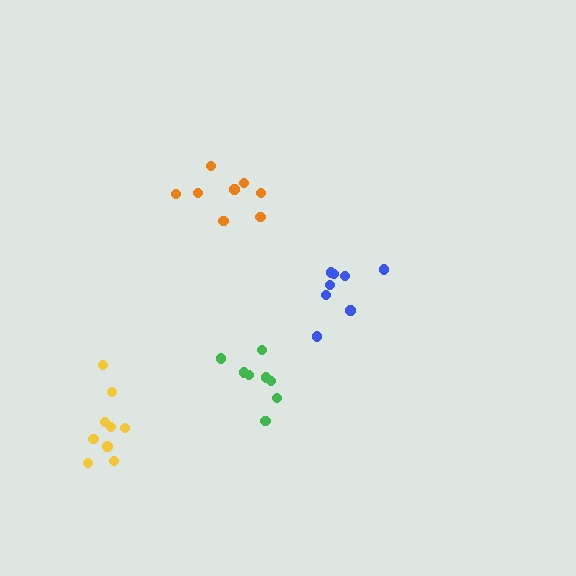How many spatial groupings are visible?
There are 4 spatial groupings.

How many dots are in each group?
Group 1: 8 dots, Group 2: 8 dots, Group 3: 9 dots, Group 4: 8 dots (33 total).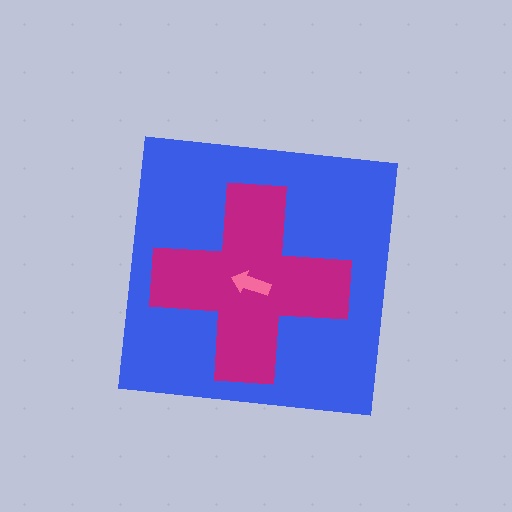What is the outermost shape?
The blue square.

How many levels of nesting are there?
3.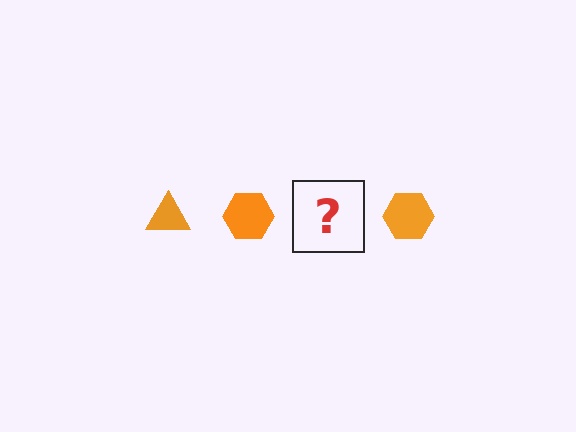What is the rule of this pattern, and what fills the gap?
The rule is that the pattern cycles through triangle, hexagon shapes in orange. The gap should be filled with an orange triangle.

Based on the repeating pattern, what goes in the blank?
The blank should be an orange triangle.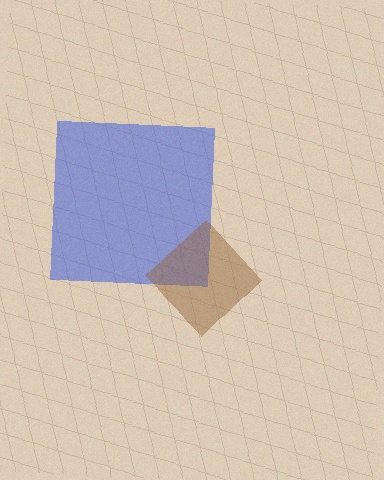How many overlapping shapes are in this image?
There are 2 overlapping shapes in the image.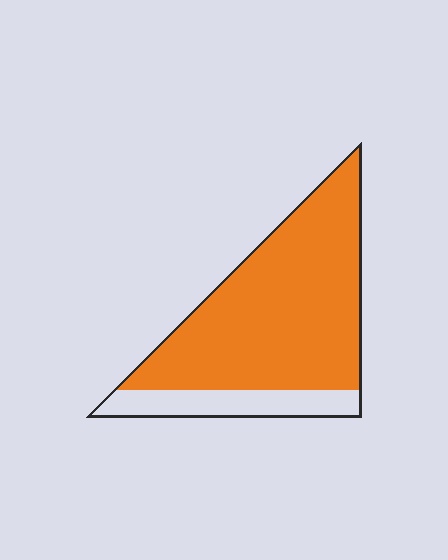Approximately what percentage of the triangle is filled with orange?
Approximately 80%.